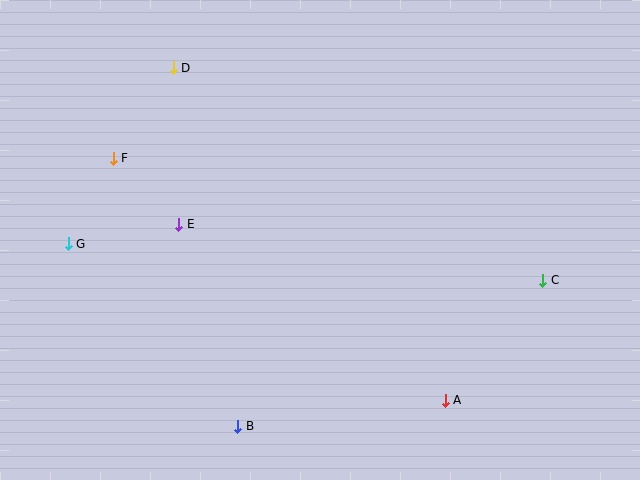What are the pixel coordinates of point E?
Point E is at (179, 224).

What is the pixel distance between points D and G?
The distance between D and G is 205 pixels.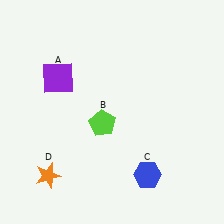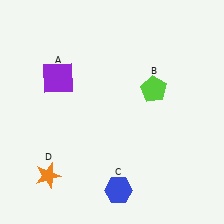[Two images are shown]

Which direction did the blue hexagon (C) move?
The blue hexagon (C) moved left.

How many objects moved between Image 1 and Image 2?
2 objects moved between the two images.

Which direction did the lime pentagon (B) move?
The lime pentagon (B) moved right.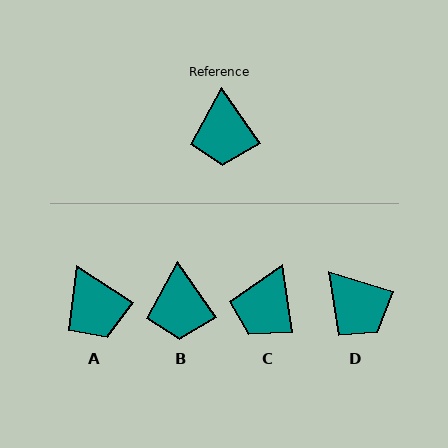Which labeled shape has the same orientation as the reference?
B.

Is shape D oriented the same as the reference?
No, it is off by about 38 degrees.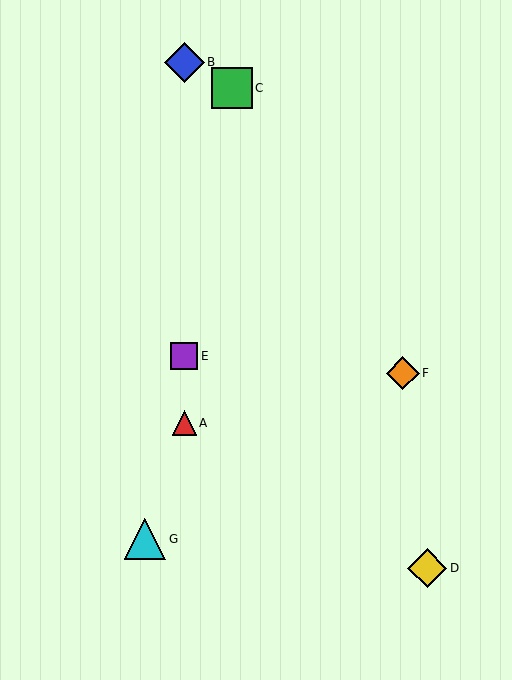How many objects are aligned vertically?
3 objects (A, B, E) are aligned vertically.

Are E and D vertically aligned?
No, E is at x≈184 and D is at x≈427.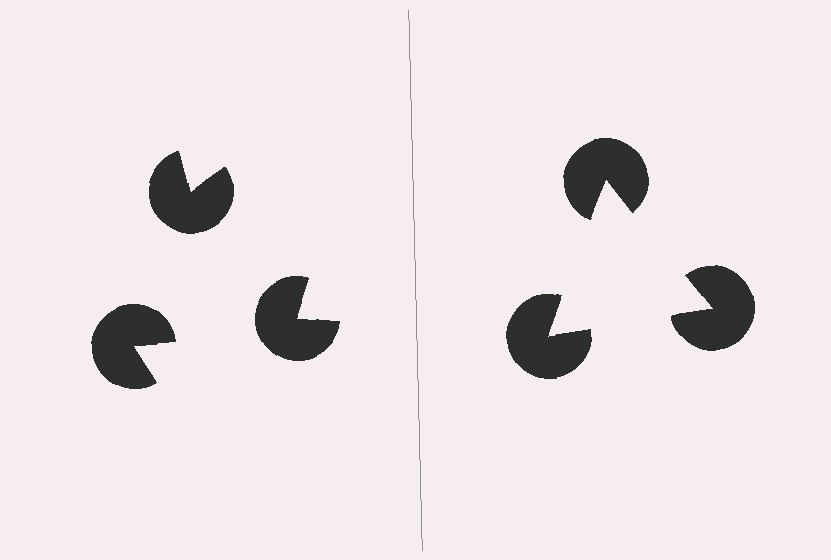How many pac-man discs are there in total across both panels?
6 — 3 on each side.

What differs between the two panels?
The pac-man discs are positioned identically on both sides; only the wedge orientations differ. On the right they align to a triangle; on the left they are misaligned.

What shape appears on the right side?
An illusory triangle.